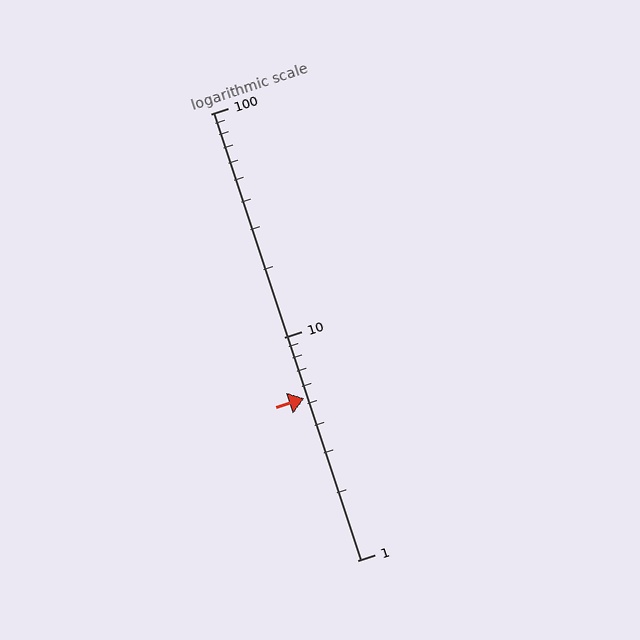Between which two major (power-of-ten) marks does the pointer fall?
The pointer is between 1 and 10.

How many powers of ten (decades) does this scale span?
The scale spans 2 decades, from 1 to 100.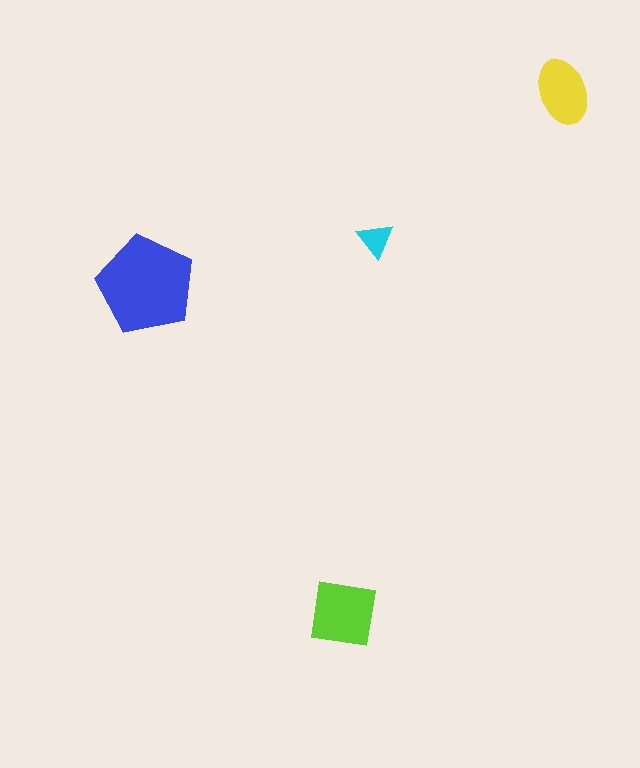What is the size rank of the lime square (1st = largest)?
2nd.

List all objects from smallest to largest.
The cyan triangle, the yellow ellipse, the lime square, the blue pentagon.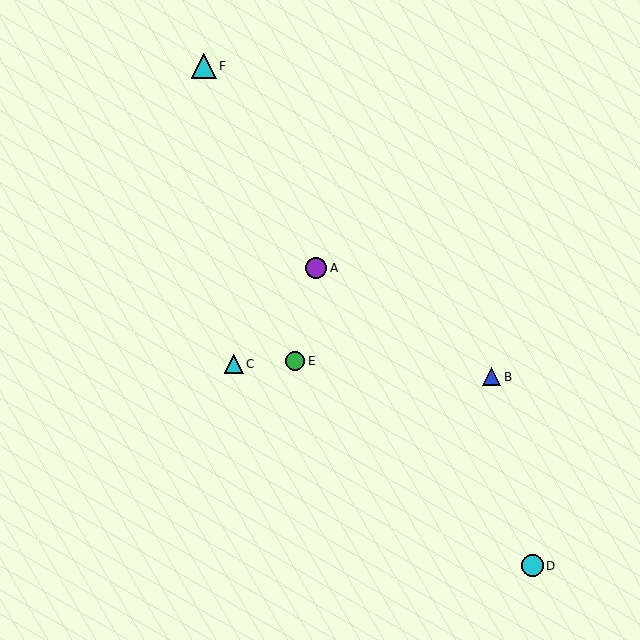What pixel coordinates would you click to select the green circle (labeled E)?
Click at (295, 361) to select the green circle E.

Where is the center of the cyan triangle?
The center of the cyan triangle is at (234, 364).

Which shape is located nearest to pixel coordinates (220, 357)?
The cyan triangle (labeled C) at (234, 364) is nearest to that location.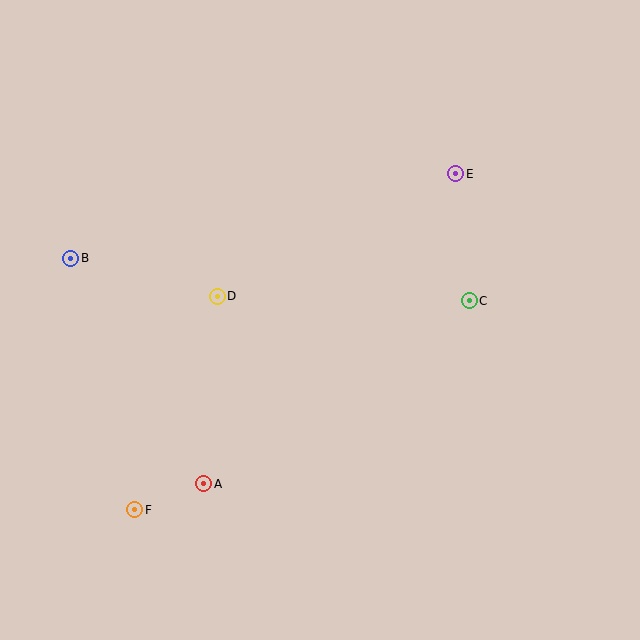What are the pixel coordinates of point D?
Point D is at (217, 296).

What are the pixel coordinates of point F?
Point F is at (135, 510).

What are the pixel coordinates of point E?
Point E is at (456, 174).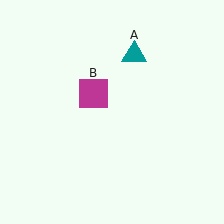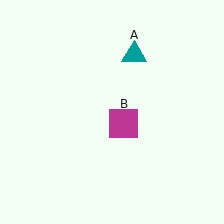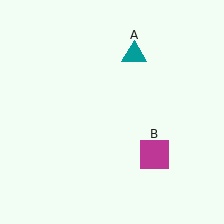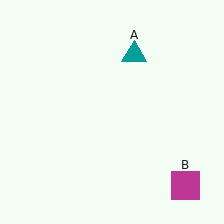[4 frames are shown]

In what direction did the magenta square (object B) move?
The magenta square (object B) moved down and to the right.